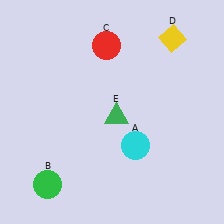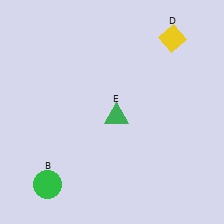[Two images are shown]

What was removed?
The cyan circle (A), the red circle (C) were removed in Image 2.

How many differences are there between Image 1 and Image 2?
There are 2 differences between the two images.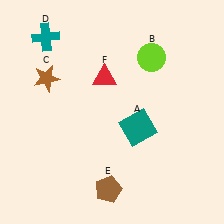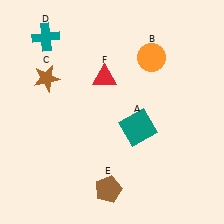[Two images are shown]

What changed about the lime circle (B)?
In Image 1, B is lime. In Image 2, it changed to orange.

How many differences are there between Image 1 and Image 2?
There is 1 difference between the two images.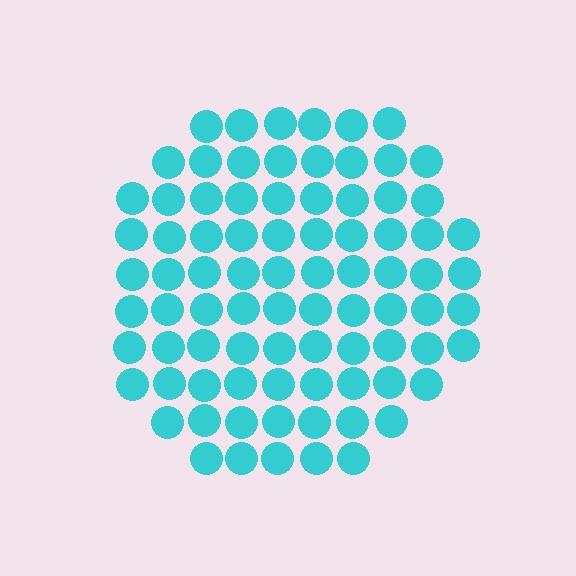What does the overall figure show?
The overall figure shows a circle.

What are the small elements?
The small elements are circles.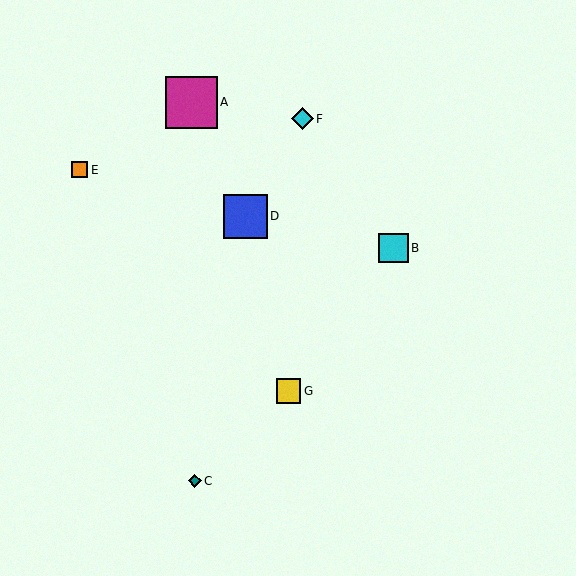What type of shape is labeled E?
Shape E is an orange square.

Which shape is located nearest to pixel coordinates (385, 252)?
The cyan square (labeled B) at (393, 248) is nearest to that location.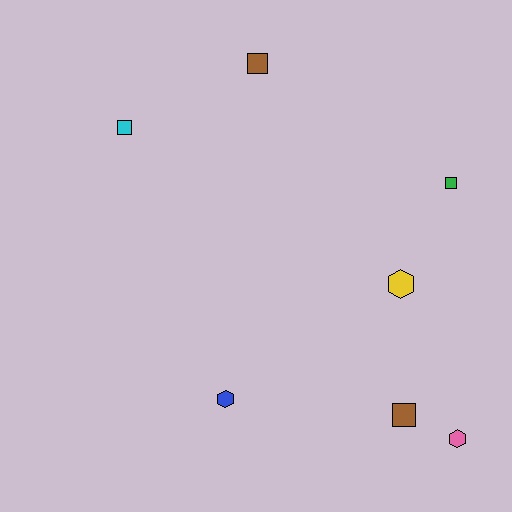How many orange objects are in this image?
There are no orange objects.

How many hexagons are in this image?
There are 3 hexagons.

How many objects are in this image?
There are 7 objects.